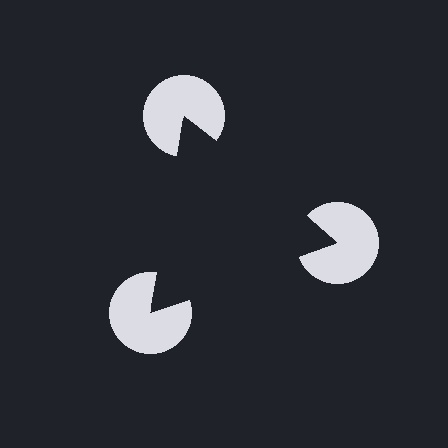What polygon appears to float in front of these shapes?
An illusory triangle — its edges are inferred from the aligned wedge cuts in the pac-man discs, not physically drawn.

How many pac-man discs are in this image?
There are 3 — one at each vertex of the illusory triangle.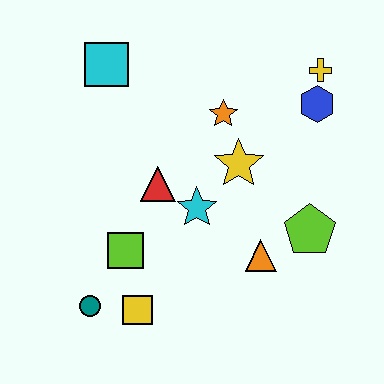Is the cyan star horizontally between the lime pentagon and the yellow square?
Yes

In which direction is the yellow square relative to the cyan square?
The yellow square is below the cyan square.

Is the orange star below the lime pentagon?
No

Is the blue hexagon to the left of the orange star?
No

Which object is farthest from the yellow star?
The teal circle is farthest from the yellow star.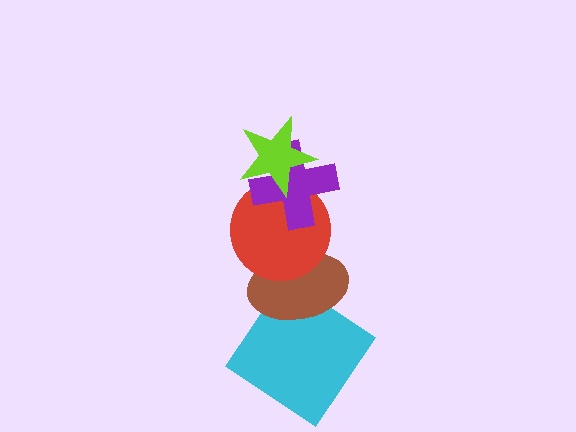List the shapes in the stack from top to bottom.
From top to bottom: the lime star, the purple cross, the red circle, the brown ellipse, the cyan diamond.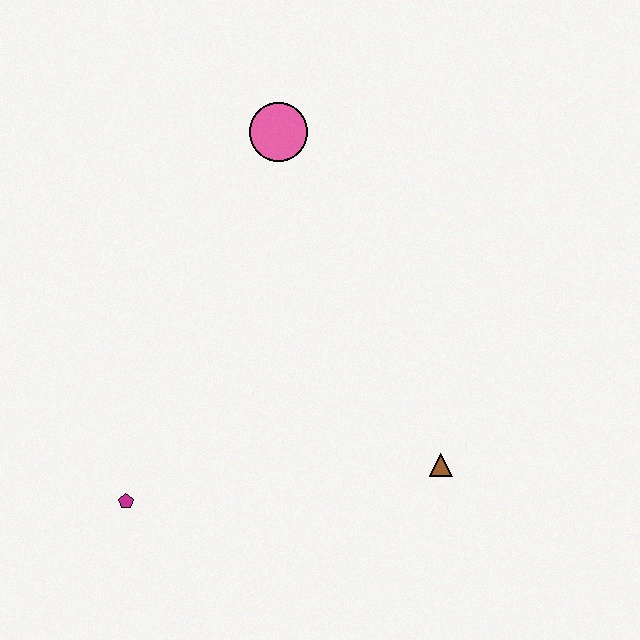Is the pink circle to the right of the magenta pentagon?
Yes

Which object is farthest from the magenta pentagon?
The pink circle is farthest from the magenta pentagon.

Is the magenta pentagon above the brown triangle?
No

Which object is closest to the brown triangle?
The magenta pentagon is closest to the brown triangle.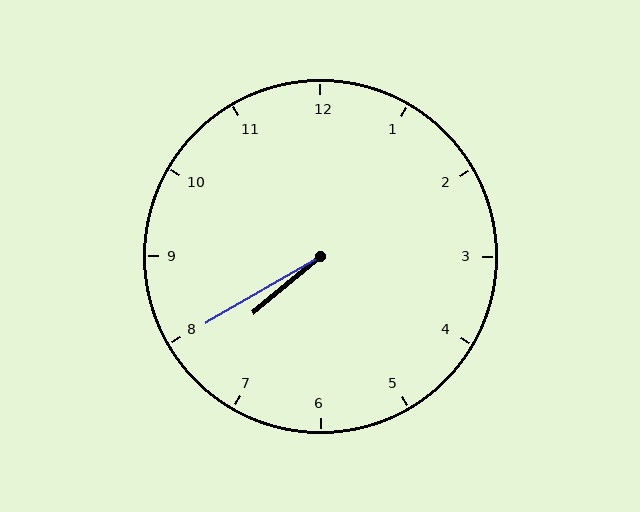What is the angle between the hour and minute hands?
Approximately 10 degrees.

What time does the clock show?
7:40.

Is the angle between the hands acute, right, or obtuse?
It is acute.